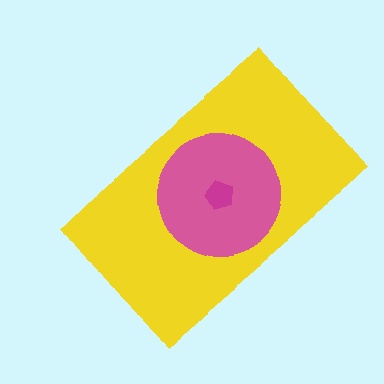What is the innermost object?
The magenta pentagon.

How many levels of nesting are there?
3.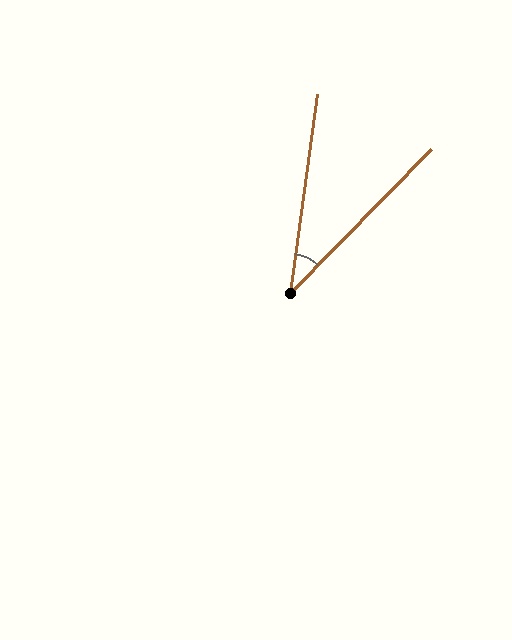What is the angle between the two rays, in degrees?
Approximately 36 degrees.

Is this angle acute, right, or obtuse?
It is acute.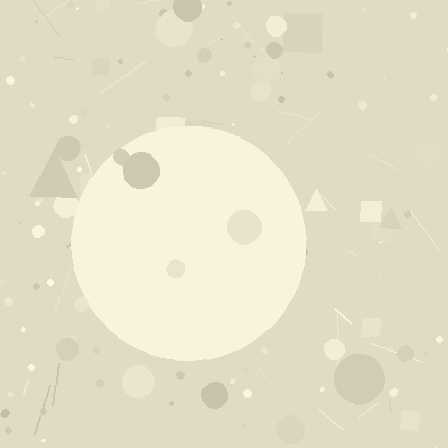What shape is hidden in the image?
A circle is hidden in the image.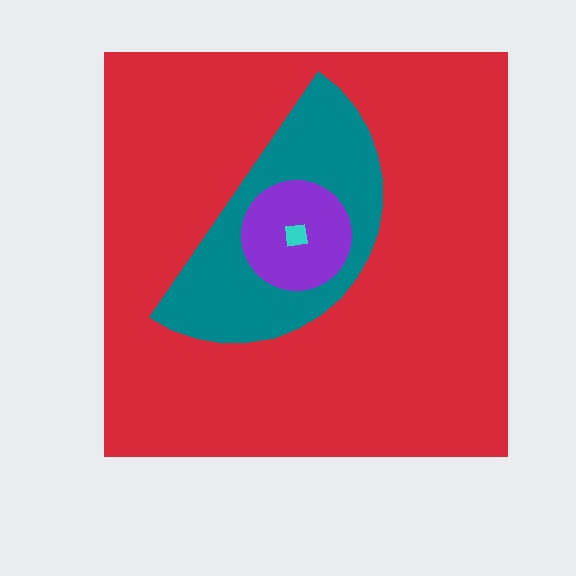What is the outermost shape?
The red square.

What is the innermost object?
The cyan square.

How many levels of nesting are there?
4.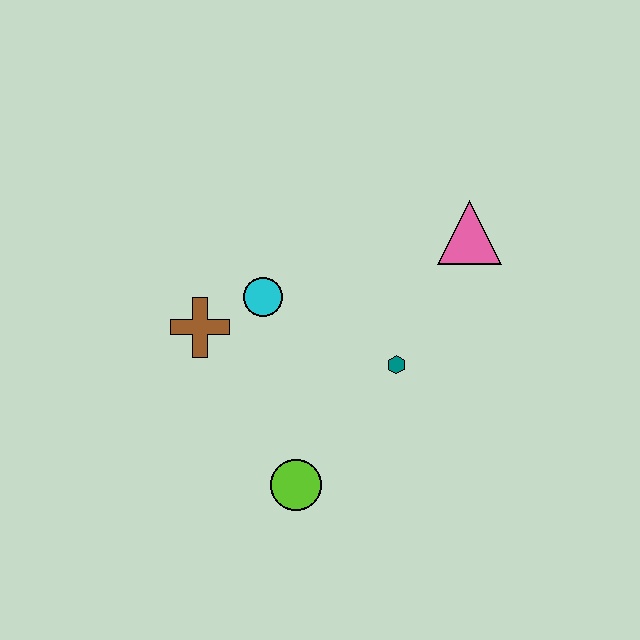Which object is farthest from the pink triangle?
The lime circle is farthest from the pink triangle.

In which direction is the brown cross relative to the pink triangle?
The brown cross is to the left of the pink triangle.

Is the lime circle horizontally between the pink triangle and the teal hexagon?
No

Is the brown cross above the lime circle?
Yes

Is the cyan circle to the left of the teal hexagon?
Yes